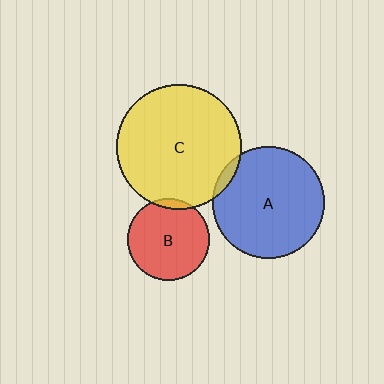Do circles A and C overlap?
Yes.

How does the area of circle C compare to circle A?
Approximately 1.2 times.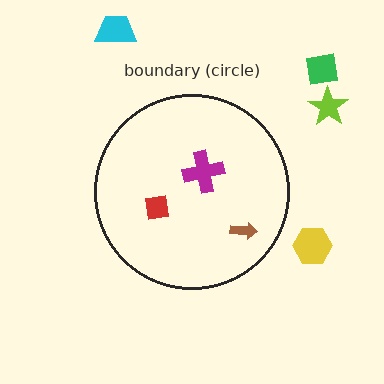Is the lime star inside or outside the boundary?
Outside.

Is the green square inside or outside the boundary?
Outside.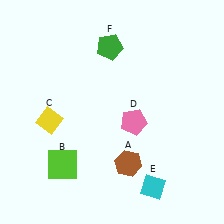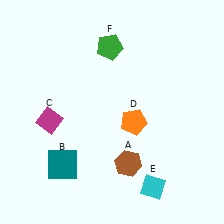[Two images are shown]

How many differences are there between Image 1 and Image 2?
There are 3 differences between the two images.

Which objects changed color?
B changed from lime to teal. C changed from yellow to magenta. D changed from pink to orange.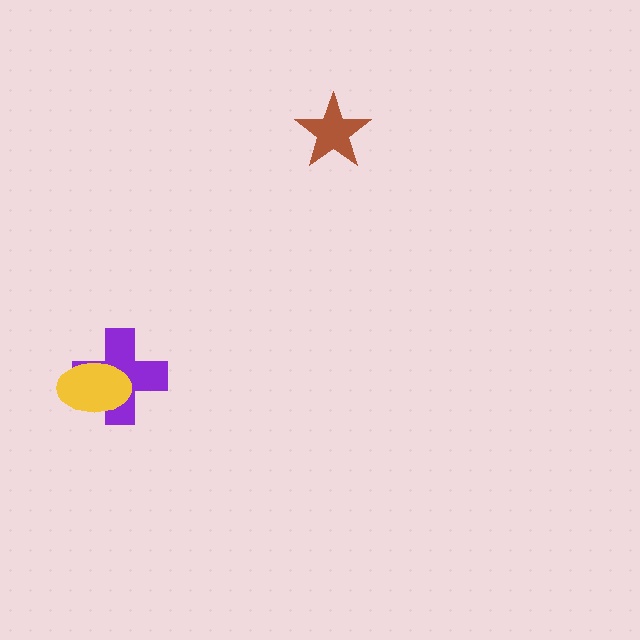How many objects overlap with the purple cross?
1 object overlaps with the purple cross.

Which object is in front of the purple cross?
The yellow ellipse is in front of the purple cross.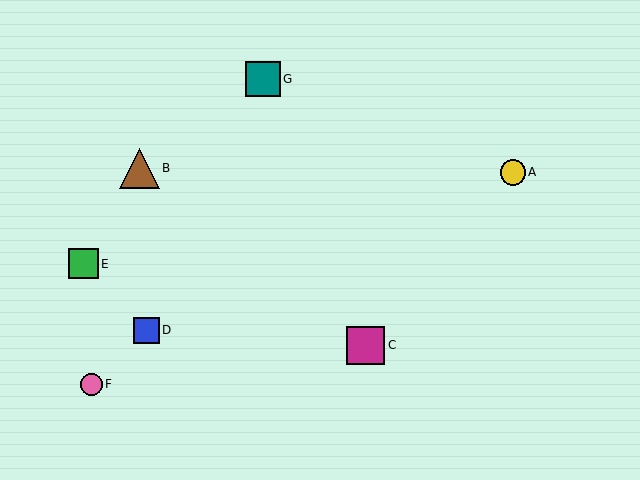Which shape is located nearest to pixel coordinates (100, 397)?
The pink circle (labeled F) at (91, 384) is nearest to that location.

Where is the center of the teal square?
The center of the teal square is at (263, 79).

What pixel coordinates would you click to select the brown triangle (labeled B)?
Click at (140, 168) to select the brown triangle B.